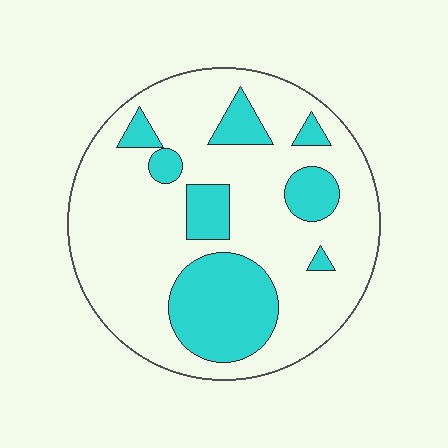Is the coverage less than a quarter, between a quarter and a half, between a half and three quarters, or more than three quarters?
Between a quarter and a half.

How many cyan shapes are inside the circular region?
8.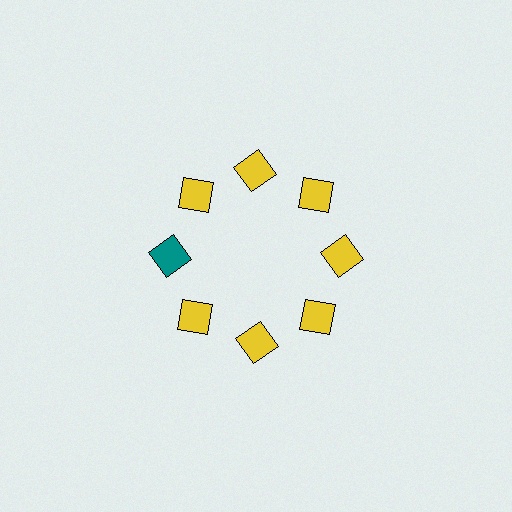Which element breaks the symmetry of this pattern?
The teal square at roughly the 9 o'clock position breaks the symmetry. All other shapes are yellow squares.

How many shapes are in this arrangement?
There are 8 shapes arranged in a ring pattern.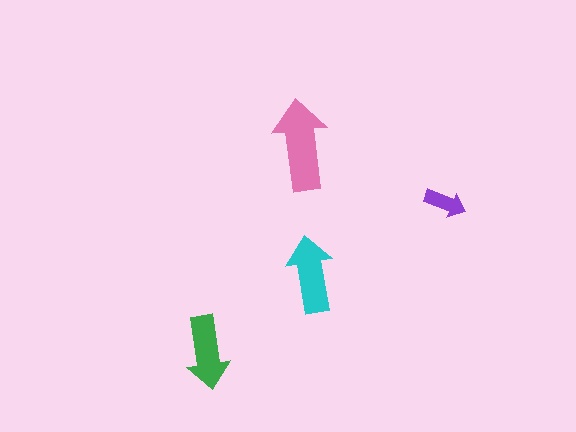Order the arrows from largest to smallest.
the pink one, the cyan one, the green one, the purple one.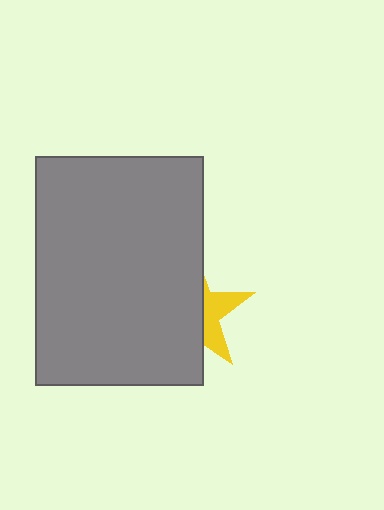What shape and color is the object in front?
The object in front is a gray rectangle.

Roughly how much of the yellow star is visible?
A small part of it is visible (roughly 35%).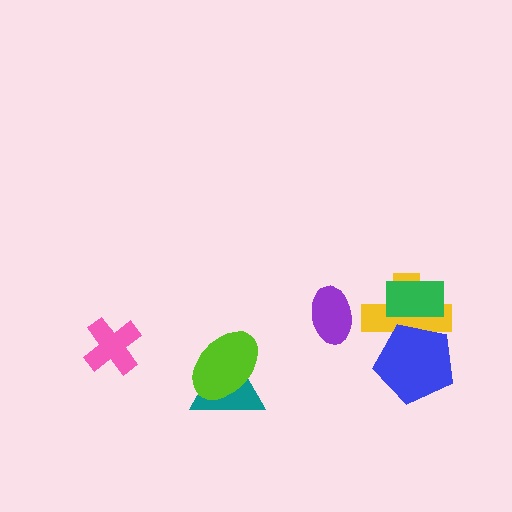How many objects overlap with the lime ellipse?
1 object overlaps with the lime ellipse.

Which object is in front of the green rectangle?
The blue pentagon is in front of the green rectangle.